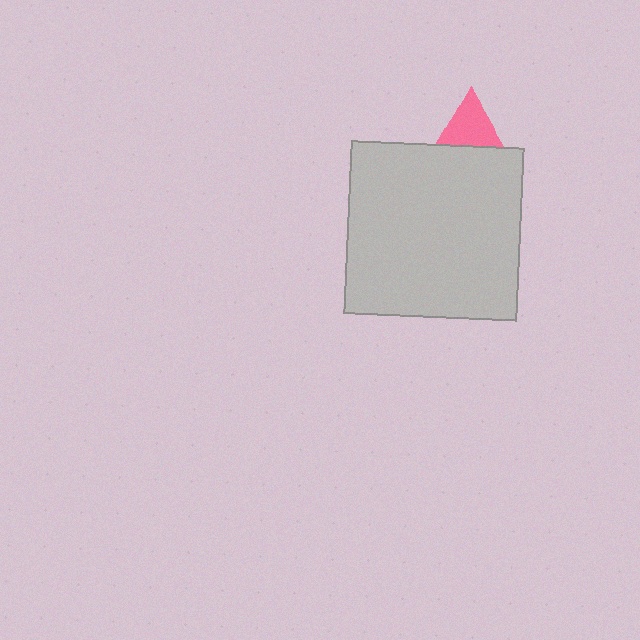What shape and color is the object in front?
The object in front is a light gray square.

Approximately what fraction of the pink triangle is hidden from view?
Roughly 56% of the pink triangle is hidden behind the light gray square.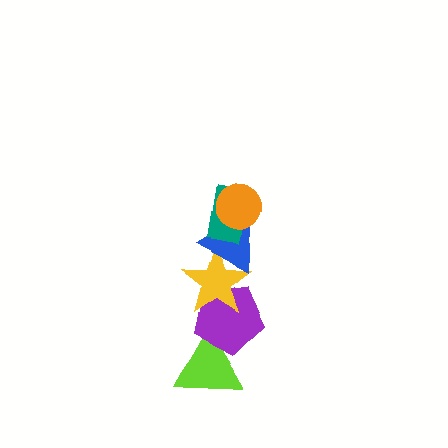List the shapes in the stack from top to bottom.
From top to bottom: the orange circle, the teal rectangle, the blue triangle, the yellow star, the purple pentagon, the lime triangle.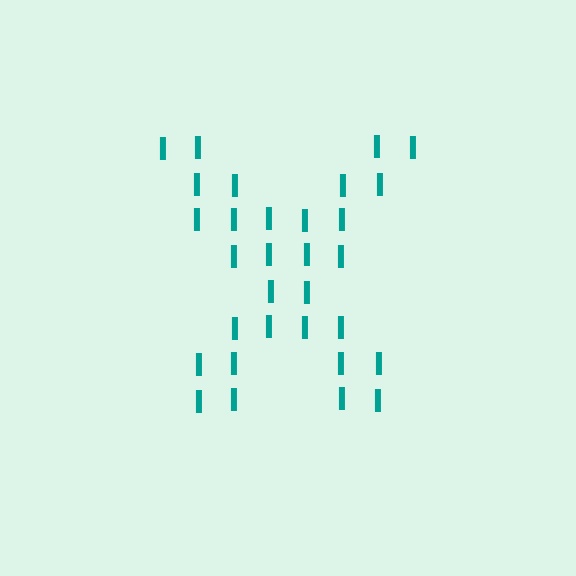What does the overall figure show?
The overall figure shows the letter X.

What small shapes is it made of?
It is made of small letter I's.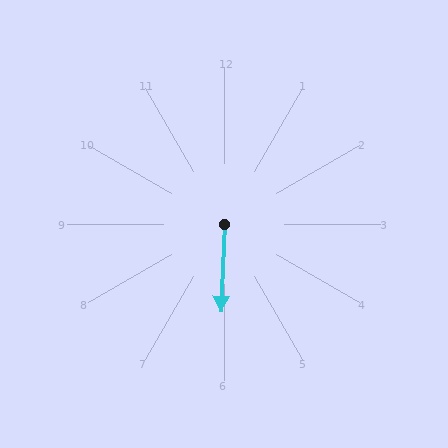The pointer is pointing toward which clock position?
Roughly 6 o'clock.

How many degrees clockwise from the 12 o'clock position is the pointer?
Approximately 182 degrees.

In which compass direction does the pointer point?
South.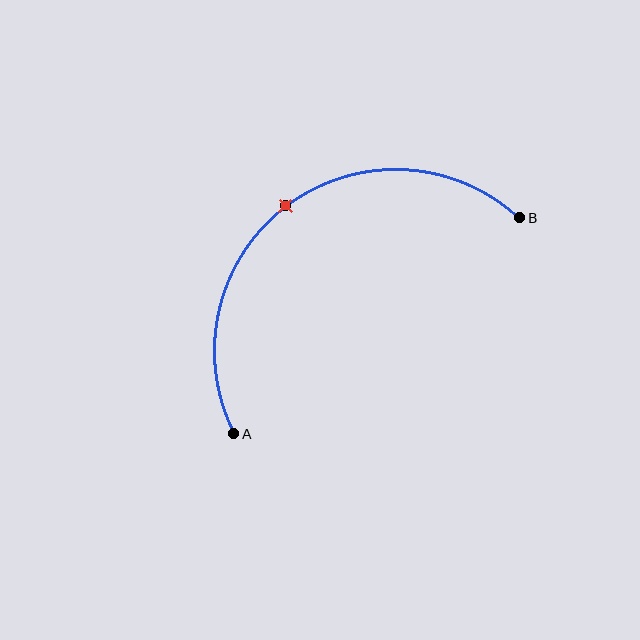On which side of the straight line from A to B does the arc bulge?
The arc bulges above and to the left of the straight line connecting A and B.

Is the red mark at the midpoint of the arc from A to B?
Yes. The red mark lies on the arc at equal arc-length from both A and B — it is the arc midpoint.